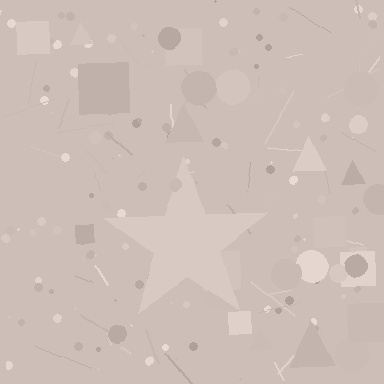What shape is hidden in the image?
A star is hidden in the image.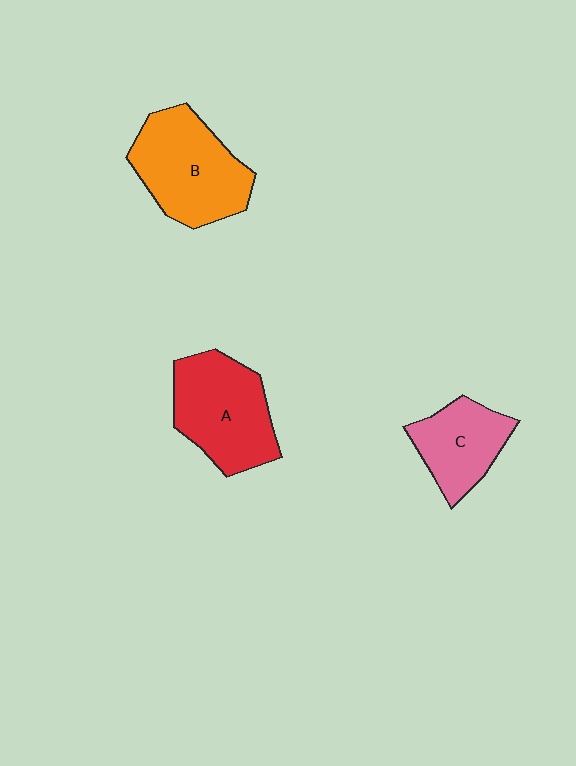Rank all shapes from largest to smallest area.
From largest to smallest: B (orange), A (red), C (pink).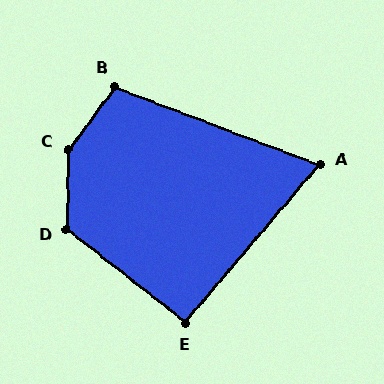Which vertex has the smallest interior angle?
A, at approximately 71 degrees.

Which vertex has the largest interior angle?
C, at approximately 145 degrees.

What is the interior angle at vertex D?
Approximately 127 degrees (obtuse).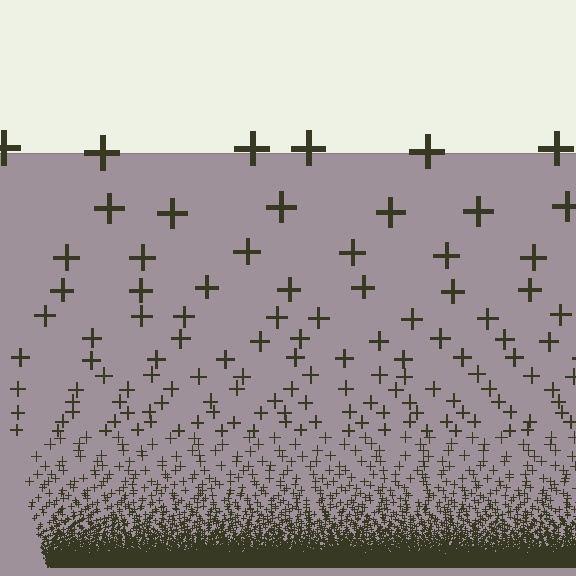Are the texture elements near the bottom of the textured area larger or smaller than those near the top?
Smaller. The gradient is inverted — elements near the bottom are smaller and denser.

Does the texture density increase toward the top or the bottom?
Density increases toward the bottom.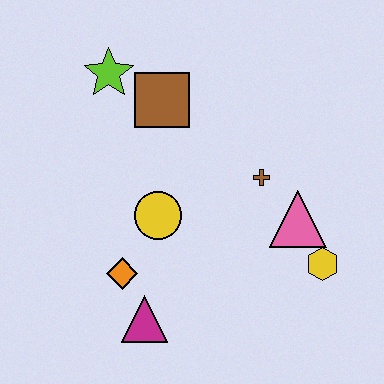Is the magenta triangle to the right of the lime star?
Yes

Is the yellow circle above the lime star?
No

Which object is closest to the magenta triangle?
The orange diamond is closest to the magenta triangle.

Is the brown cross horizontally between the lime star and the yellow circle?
No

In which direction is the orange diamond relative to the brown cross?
The orange diamond is to the left of the brown cross.